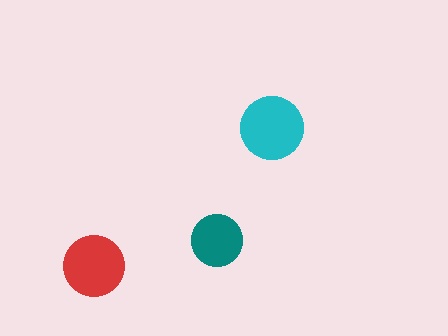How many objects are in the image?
There are 3 objects in the image.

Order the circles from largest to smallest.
the cyan one, the red one, the teal one.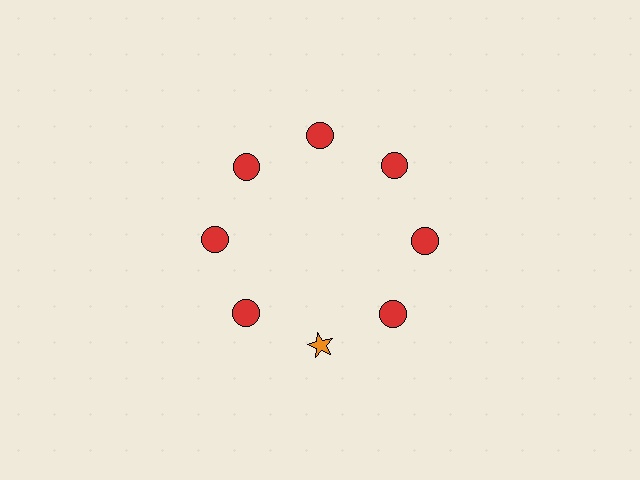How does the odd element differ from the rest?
It differs in both color (orange instead of red) and shape (star instead of circle).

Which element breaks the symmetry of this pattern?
The orange star at roughly the 6 o'clock position breaks the symmetry. All other shapes are red circles.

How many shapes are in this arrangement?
There are 8 shapes arranged in a ring pattern.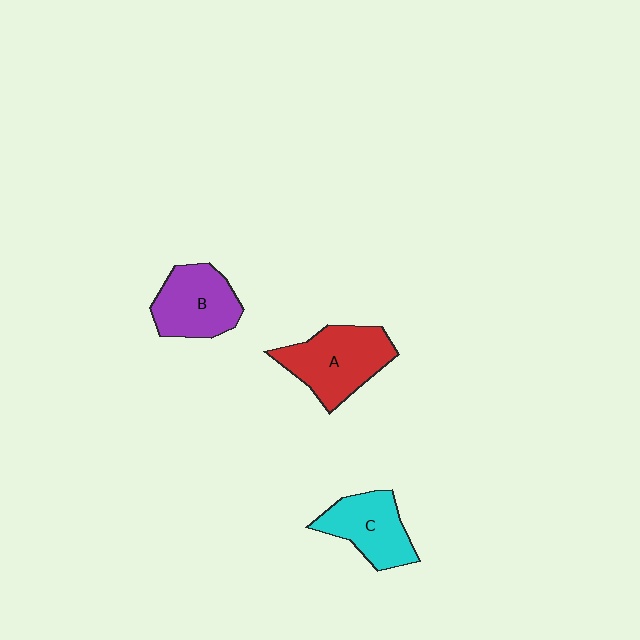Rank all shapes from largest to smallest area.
From largest to smallest: A (red), B (purple), C (cyan).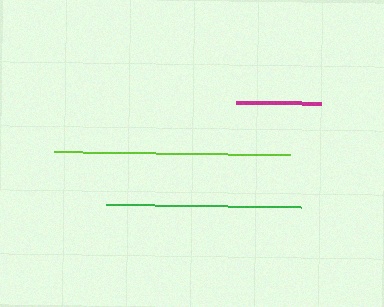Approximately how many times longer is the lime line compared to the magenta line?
The lime line is approximately 2.8 times the length of the magenta line.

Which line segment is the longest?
The lime line is the longest at approximately 236 pixels.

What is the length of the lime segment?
The lime segment is approximately 236 pixels long.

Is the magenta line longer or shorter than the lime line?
The lime line is longer than the magenta line.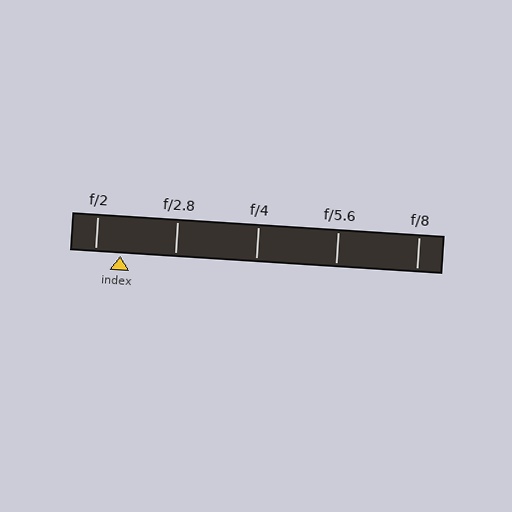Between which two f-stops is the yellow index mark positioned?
The index mark is between f/2 and f/2.8.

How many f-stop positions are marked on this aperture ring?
There are 5 f-stop positions marked.